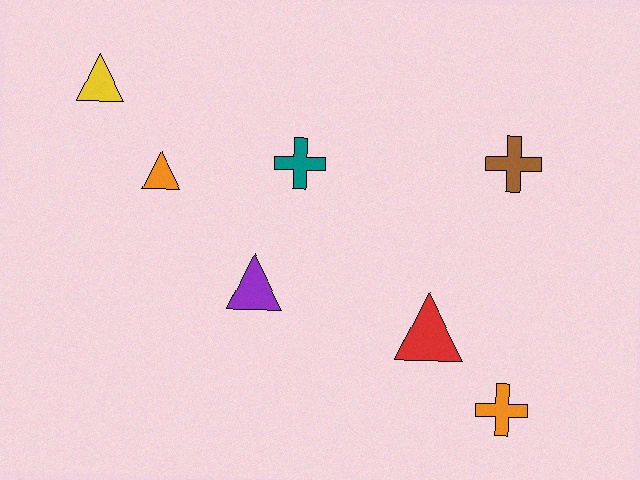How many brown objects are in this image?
There is 1 brown object.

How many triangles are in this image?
There are 4 triangles.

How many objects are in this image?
There are 7 objects.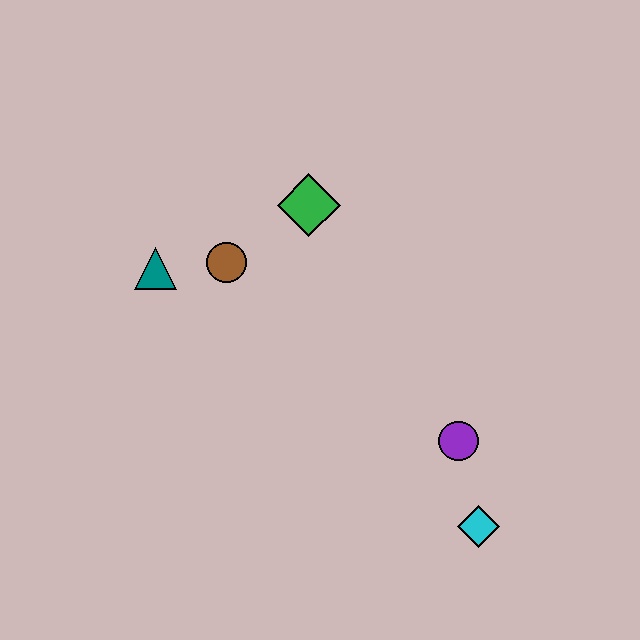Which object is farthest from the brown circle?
The cyan diamond is farthest from the brown circle.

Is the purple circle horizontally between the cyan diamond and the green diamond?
Yes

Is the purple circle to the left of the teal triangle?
No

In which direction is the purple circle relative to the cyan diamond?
The purple circle is above the cyan diamond.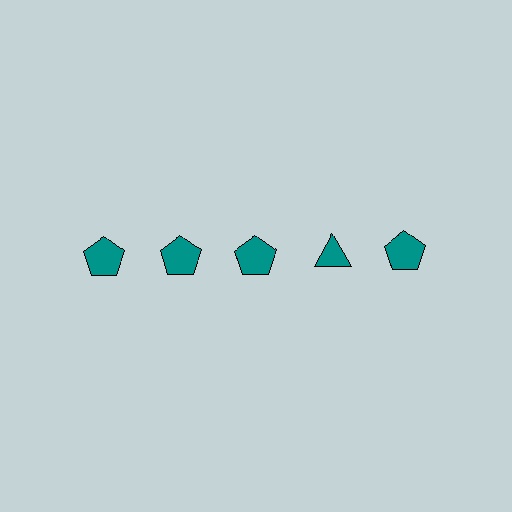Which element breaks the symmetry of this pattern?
The teal triangle in the top row, second from right column breaks the symmetry. All other shapes are teal pentagons.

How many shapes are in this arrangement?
There are 5 shapes arranged in a grid pattern.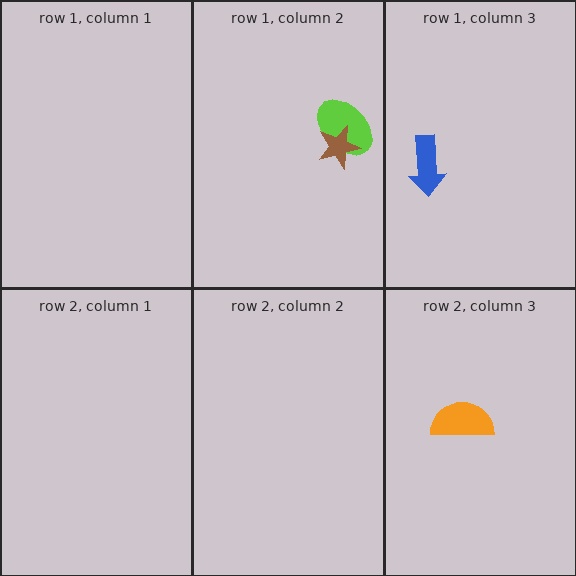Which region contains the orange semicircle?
The row 2, column 3 region.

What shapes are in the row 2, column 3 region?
The orange semicircle.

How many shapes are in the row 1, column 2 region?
2.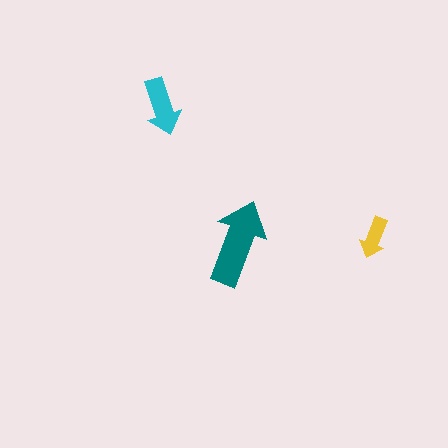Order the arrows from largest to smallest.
the teal one, the cyan one, the yellow one.